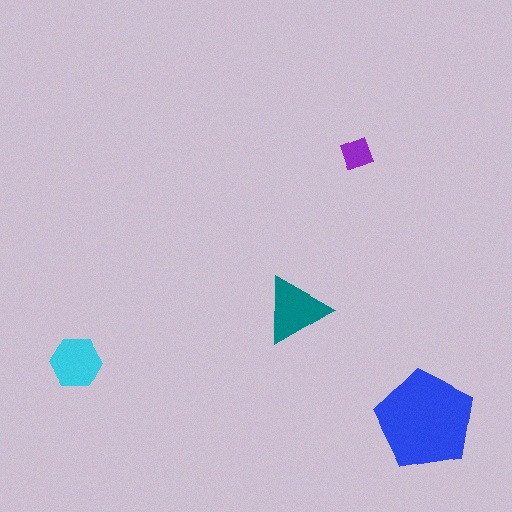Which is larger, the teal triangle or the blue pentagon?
The blue pentagon.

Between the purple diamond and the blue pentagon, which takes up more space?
The blue pentagon.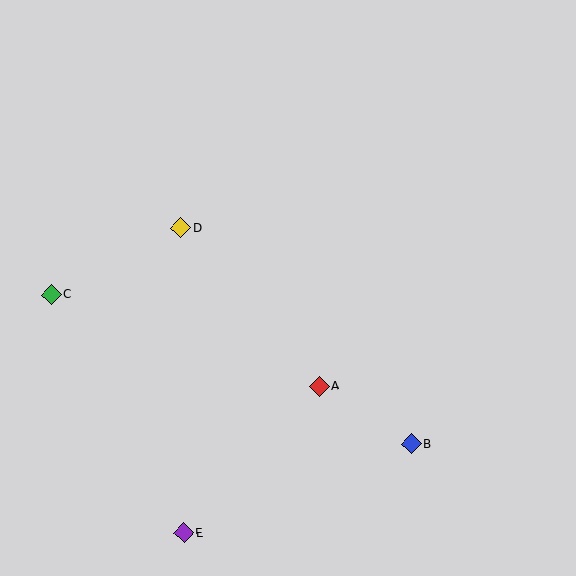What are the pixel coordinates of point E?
Point E is at (184, 533).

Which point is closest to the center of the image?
Point A at (319, 387) is closest to the center.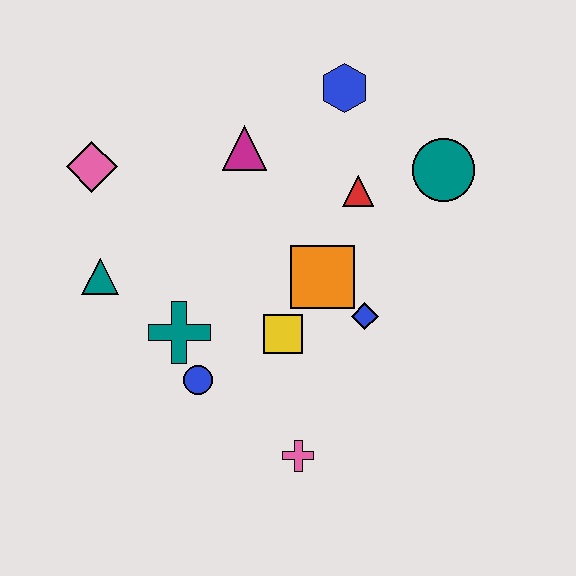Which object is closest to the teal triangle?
The teal cross is closest to the teal triangle.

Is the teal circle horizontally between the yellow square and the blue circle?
No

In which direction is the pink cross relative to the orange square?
The pink cross is below the orange square.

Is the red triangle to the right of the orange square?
Yes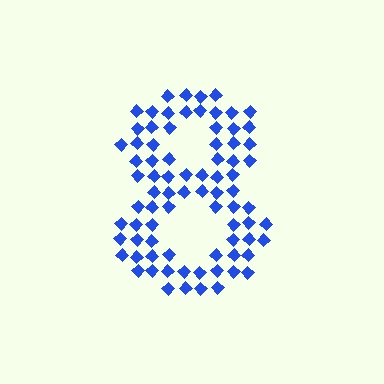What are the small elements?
The small elements are diamonds.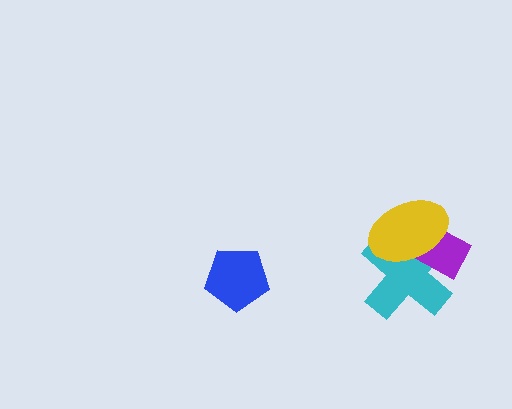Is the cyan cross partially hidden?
Yes, it is partially covered by another shape.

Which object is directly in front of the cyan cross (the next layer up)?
The purple rectangle is directly in front of the cyan cross.